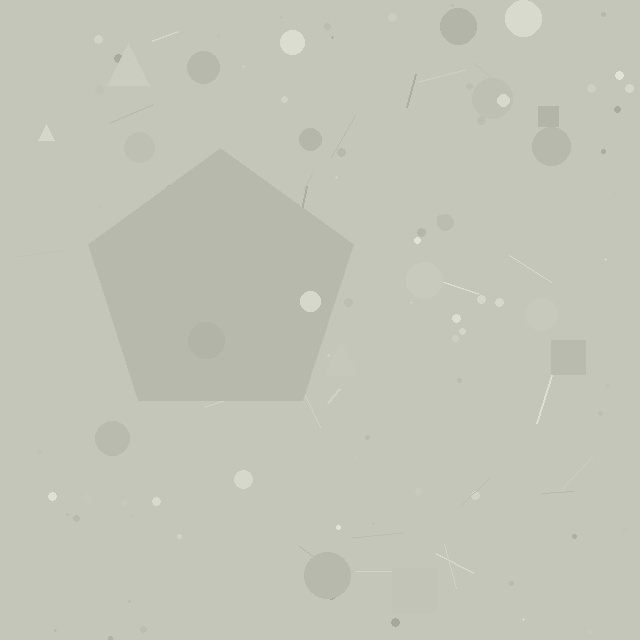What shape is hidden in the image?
A pentagon is hidden in the image.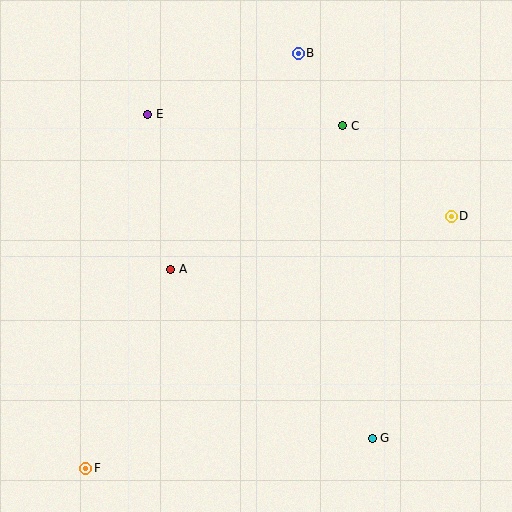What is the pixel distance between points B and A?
The distance between B and A is 251 pixels.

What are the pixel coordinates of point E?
Point E is at (148, 114).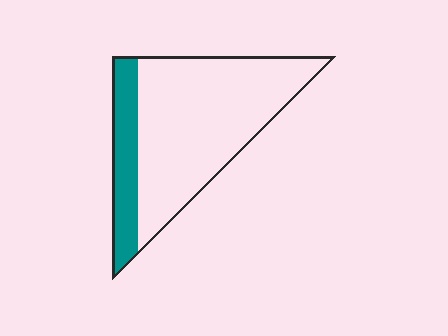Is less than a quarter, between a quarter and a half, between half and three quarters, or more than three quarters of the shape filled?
Less than a quarter.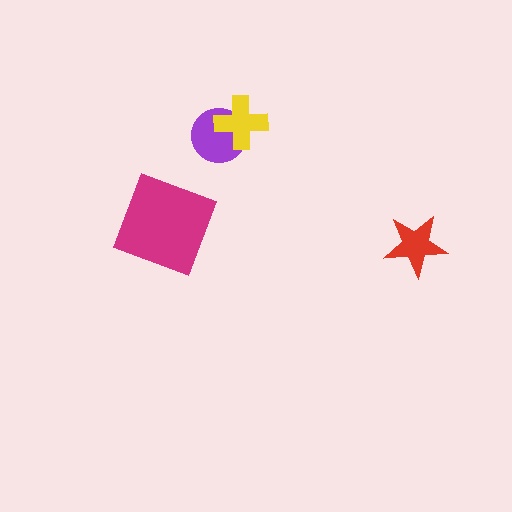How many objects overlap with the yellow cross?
1 object overlaps with the yellow cross.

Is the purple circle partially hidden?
Yes, it is partially covered by another shape.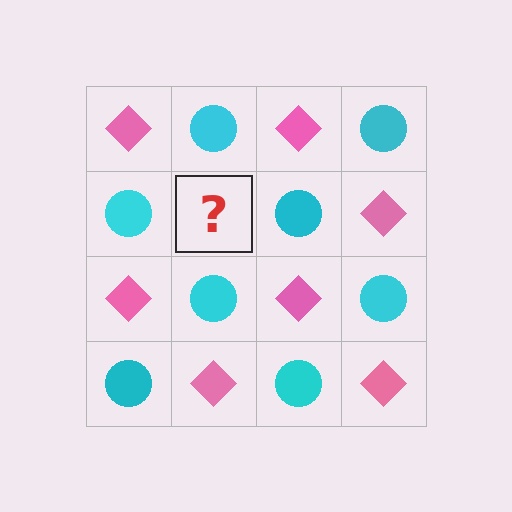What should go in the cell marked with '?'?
The missing cell should contain a pink diamond.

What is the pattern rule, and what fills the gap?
The rule is that it alternates pink diamond and cyan circle in a checkerboard pattern. The gap should be filled with a pink diamond.